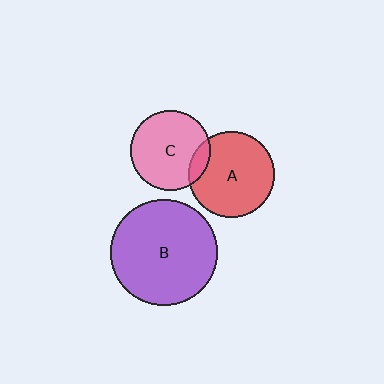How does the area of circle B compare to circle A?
Approximately 1.5 times.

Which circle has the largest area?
Circle B (purple).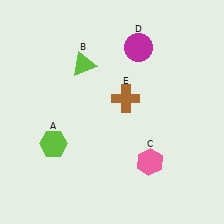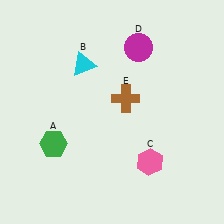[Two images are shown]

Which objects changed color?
A changed from lime to green. B changed from lime to cyan.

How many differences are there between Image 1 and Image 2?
There are 2 differences between the two images.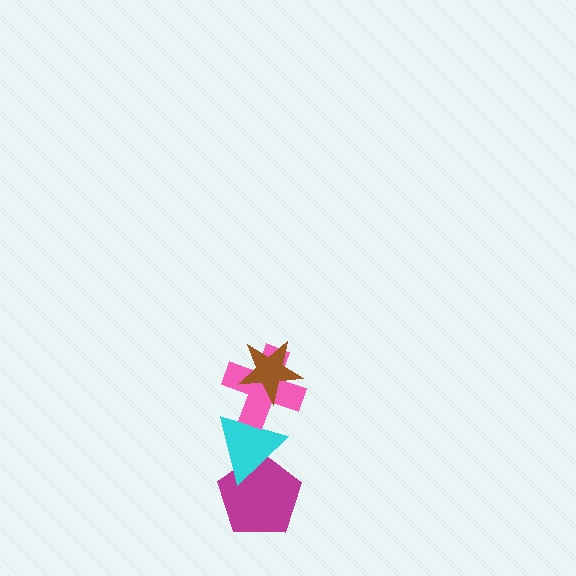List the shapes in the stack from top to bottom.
From top to bottom: the brown star, the pink cross, the cyan triangle, the magenta pentagon.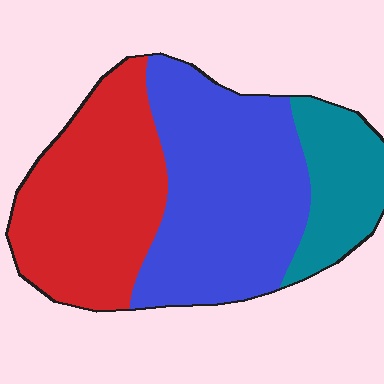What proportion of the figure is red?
Red takes up between a quarter and a half of the figure.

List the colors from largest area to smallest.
From largest to smallest: blue, red, teal.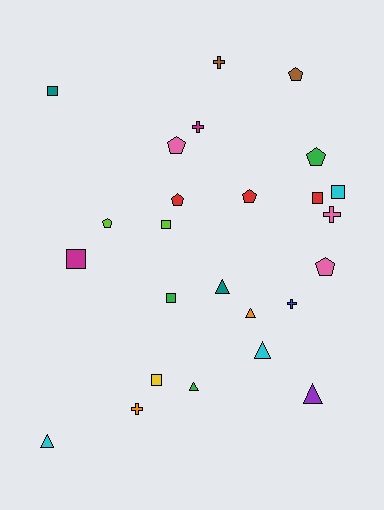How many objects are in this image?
There are 25 objects.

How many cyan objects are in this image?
There are 3 cyan objects.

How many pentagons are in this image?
There are 7 pentagons.